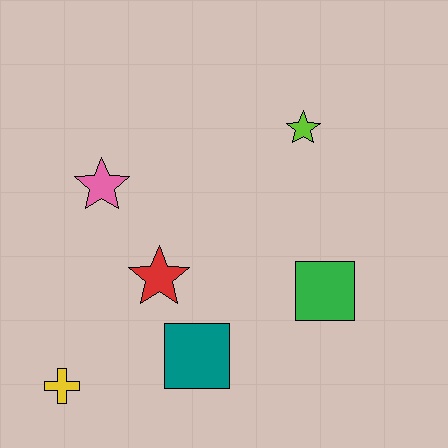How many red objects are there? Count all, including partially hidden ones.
There is 1 red object.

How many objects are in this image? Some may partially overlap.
There are 6 objects.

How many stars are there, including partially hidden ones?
There are 3 stars.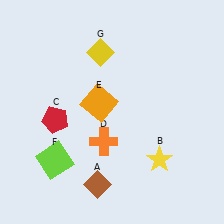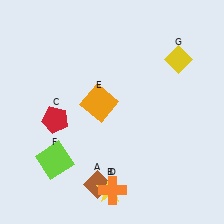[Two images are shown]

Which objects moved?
The objects that moved are: the yellow star (B), the orange cross (D), the yellow diamond (G).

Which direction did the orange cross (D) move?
The orange cross (D) moved down.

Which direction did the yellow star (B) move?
The yellow star (B) moved left.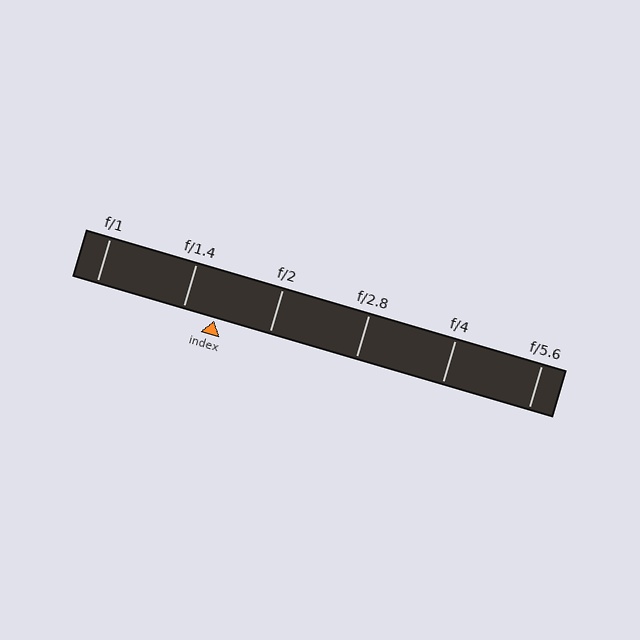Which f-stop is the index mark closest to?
The index mark is closest to f/1.4.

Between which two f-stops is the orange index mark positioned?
The index mark is between f/1.4 and f/2.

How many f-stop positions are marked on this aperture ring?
There are 6 f-stop positions marked.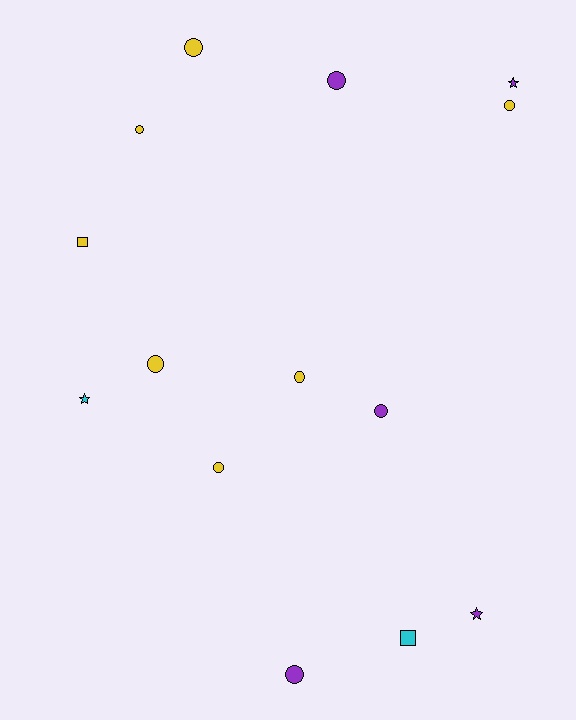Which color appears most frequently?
Yellow, with 7 objects.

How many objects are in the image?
There are 14 objects.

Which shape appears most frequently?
Circle, with 9 objects.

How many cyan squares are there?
There is 1 cyan square.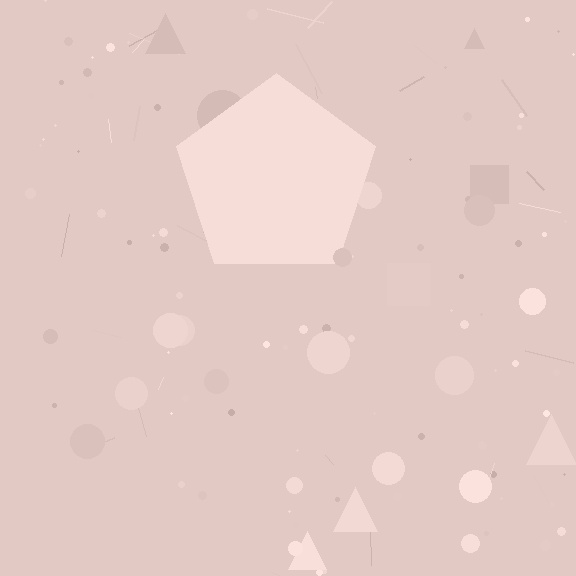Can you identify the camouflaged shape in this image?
The camouflaged shape is a pentagon.